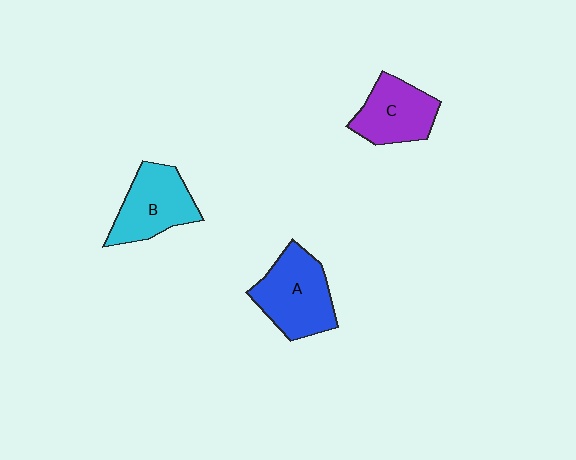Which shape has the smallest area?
Shape C (purple).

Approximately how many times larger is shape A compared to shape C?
Approximately 1.3 times.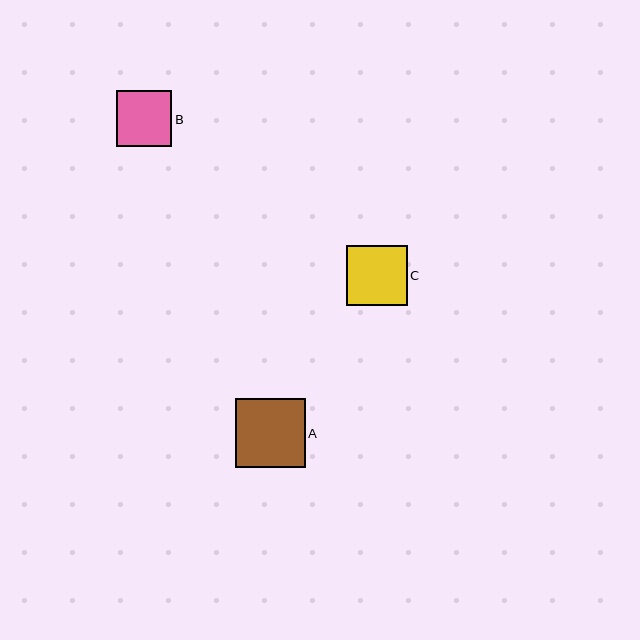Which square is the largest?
Square A is the largest with a size of approximately 69 pixels.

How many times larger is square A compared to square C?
Square A is approximately 1.1 times the size of square C.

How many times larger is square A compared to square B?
Square A is approximately 1.3 times the size of square B.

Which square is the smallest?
Square B is the smallest with a size of approximately 55 pixels.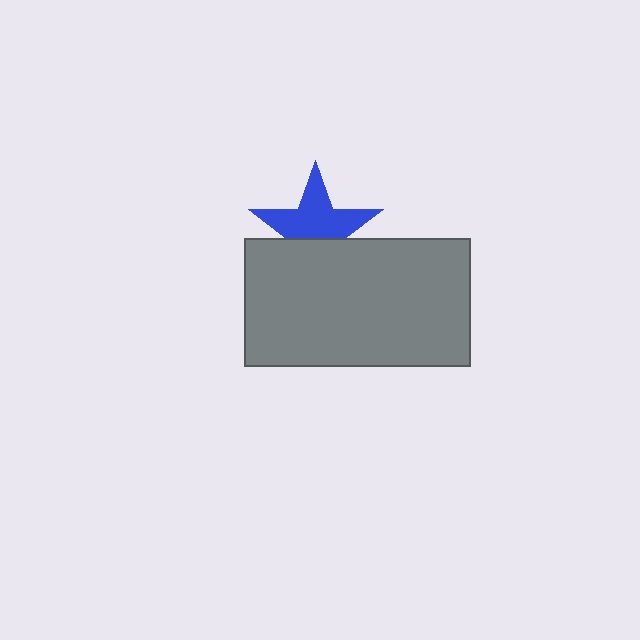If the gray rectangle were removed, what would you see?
You would see the complete blue star.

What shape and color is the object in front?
The object in front is a gray rectangle.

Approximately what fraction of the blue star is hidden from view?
Roughly 39% of the blue star is hidden behind the gray rectangle.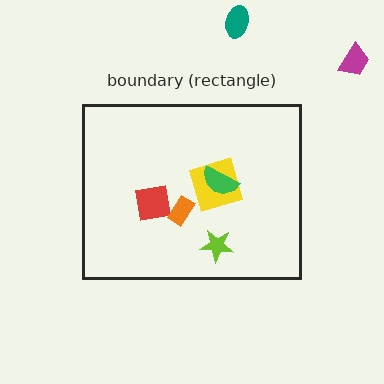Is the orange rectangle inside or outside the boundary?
Inside.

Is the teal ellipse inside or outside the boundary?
Outside.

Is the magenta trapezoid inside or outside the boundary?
Outside.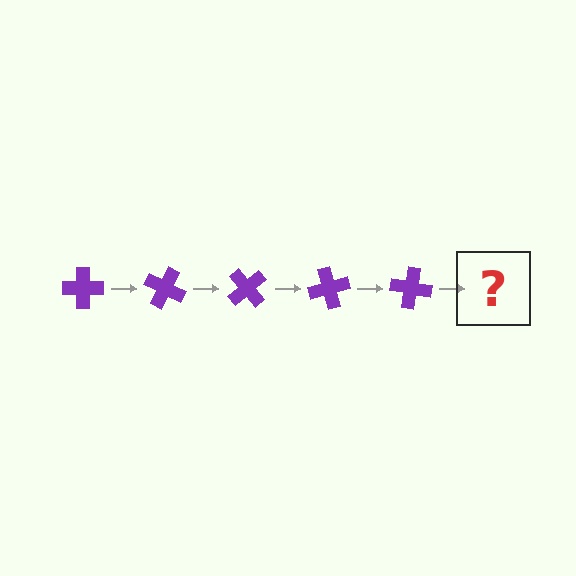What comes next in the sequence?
The next element should be a purple cross rotated 125 degrees.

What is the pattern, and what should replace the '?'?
The pattern is that the cross rotates 25 degrees each step. The '?' should be a purple cross rotated 125 degrees.